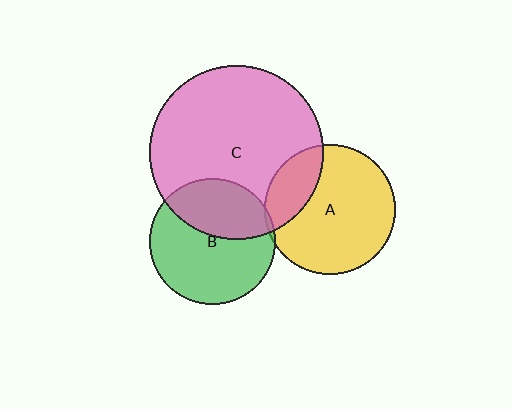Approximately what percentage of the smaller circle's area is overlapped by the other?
Approximately 5%.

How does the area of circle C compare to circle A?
Approximately 1.8 times.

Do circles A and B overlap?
Yes.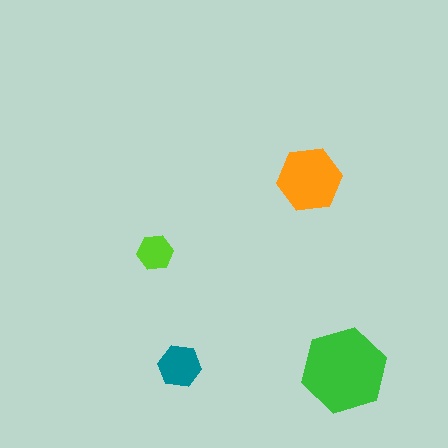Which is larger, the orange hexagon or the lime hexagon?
The orange one.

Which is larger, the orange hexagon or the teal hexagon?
The orange one.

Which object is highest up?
The orange hexagon is topmost.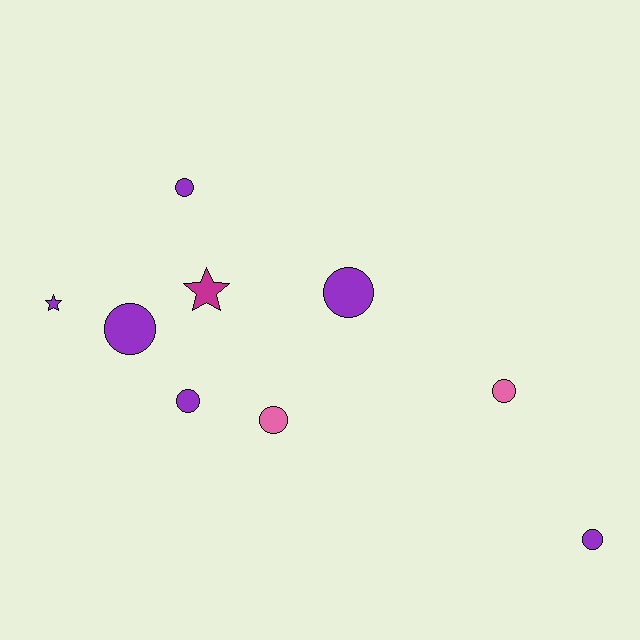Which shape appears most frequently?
Circle, with 7 objects.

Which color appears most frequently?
Purple, with 6 objects.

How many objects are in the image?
There are 9 objects.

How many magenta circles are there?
There are no magenta circles.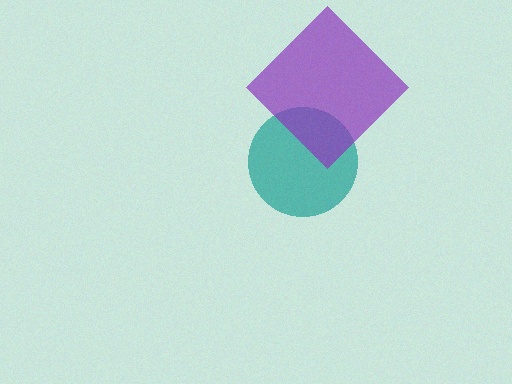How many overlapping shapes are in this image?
There are 2 overlapping shapes in the image.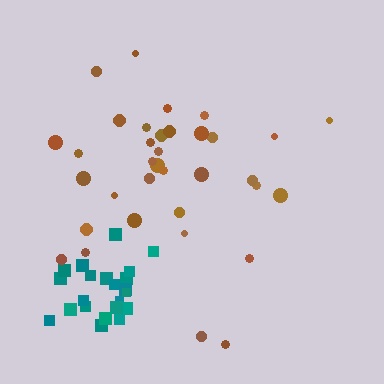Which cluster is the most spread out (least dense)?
Brown.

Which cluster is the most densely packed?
Teal.